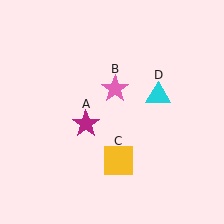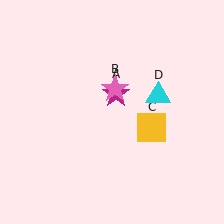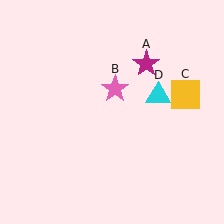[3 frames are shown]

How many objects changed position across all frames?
2 objects changed position: magenta star (object A), yellow square (object C).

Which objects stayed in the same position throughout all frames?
Pink star (object B) and cyan triangle (object D) remained stationary.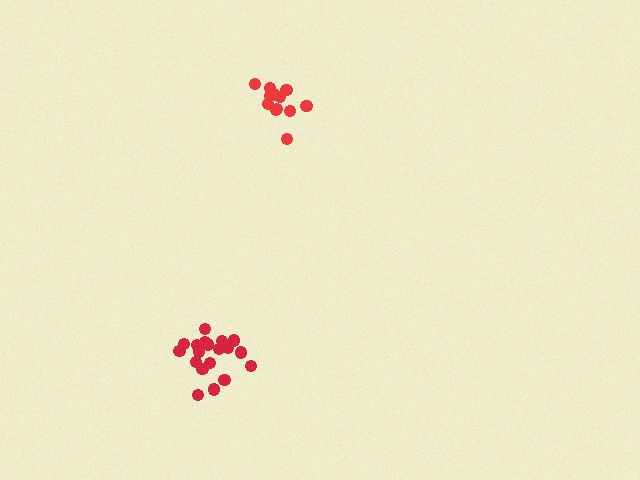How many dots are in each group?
Group 1: 14 dots, Group 2: 19 dots (33 total).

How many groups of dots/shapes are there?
There are 2 groups.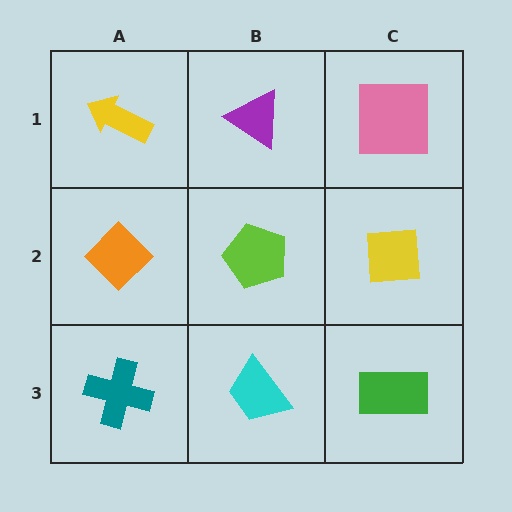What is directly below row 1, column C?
A yellow square.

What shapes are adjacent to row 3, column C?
A yellow square (row 2, column C), a cyan trapezoid (row 3, column B).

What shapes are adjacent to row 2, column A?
A yellow arrow (row 1, column A), a teal cross (row 3, column A), a lime pentagon (row 2, column B).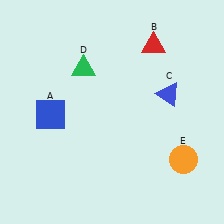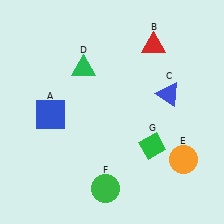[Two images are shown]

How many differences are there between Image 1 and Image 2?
There are 2 differences between the two images.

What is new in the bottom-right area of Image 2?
A green diamond (G) was added in the bottom-right area of Image 2.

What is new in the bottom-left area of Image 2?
A green circle (F) was added in the bottom-left area of Image 2.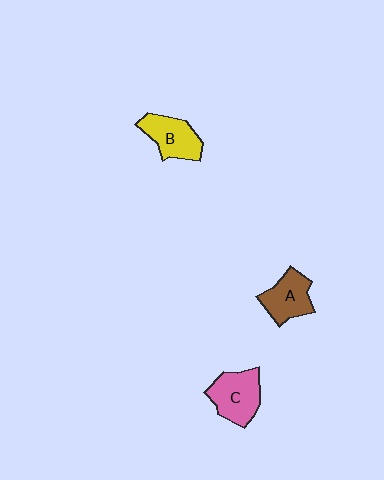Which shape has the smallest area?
Shape A (brown).